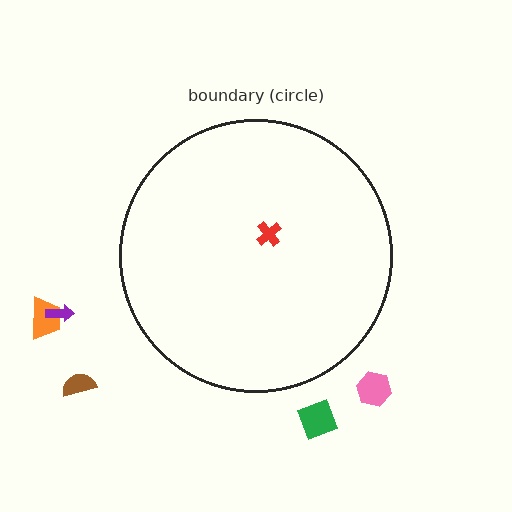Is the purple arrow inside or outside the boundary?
Outside.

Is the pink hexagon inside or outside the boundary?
Outside.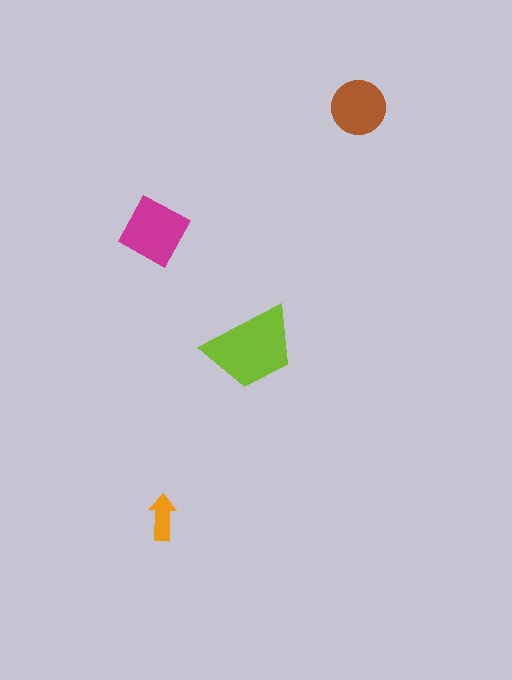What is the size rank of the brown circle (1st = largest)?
3rd.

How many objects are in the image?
There are 4 objects in the image.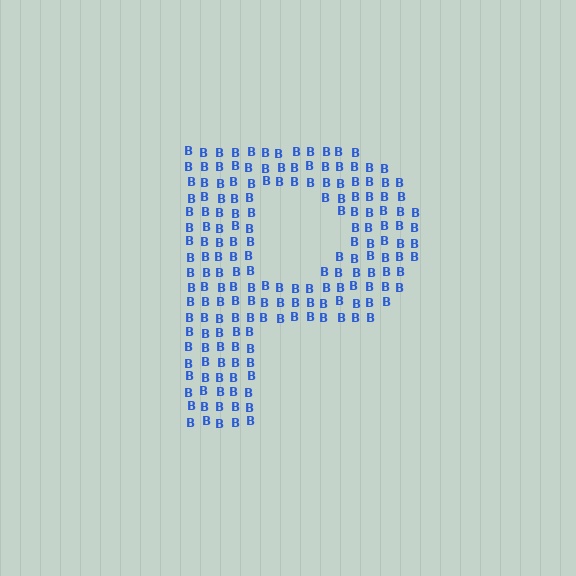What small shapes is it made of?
It is made of small letter B's.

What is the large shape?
The large shape is the letter P.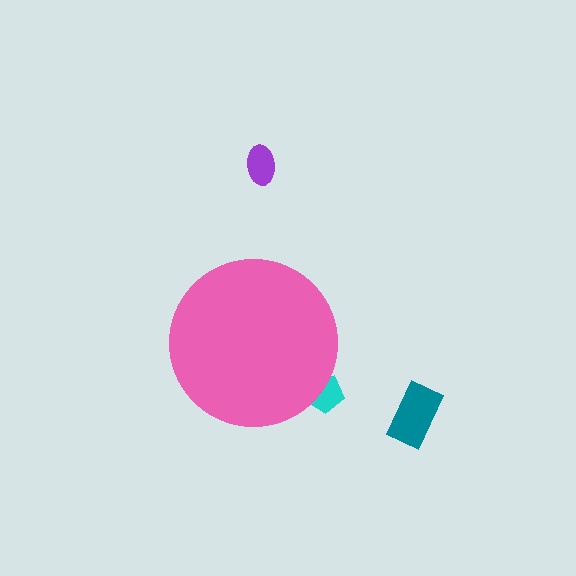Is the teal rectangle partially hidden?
No, the teal rectangle is fully visible.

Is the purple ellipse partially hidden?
No, the purple ellipse is fully visible.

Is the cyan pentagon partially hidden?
Yes, the cyan pentagon is partially hidden behind the pink circle.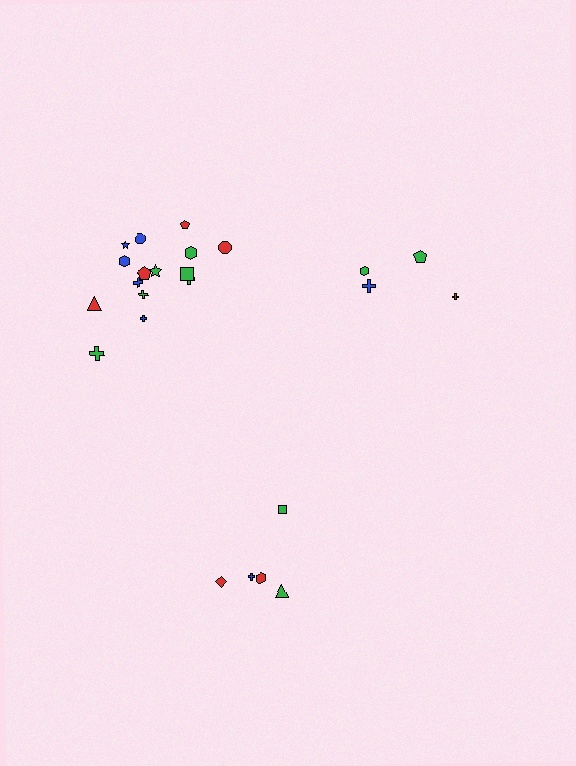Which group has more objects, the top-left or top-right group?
The top-left group.